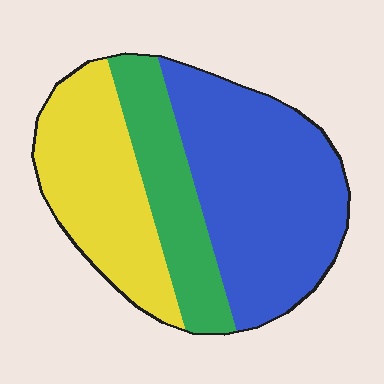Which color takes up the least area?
Green, at roughly 20%.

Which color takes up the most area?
Blue, at roughly 45%.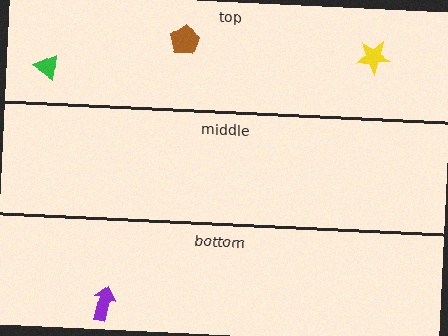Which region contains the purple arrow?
The bottom region.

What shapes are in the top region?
The brown pentagon, the yellow star, the green triangle.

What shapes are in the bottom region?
The purple arrow.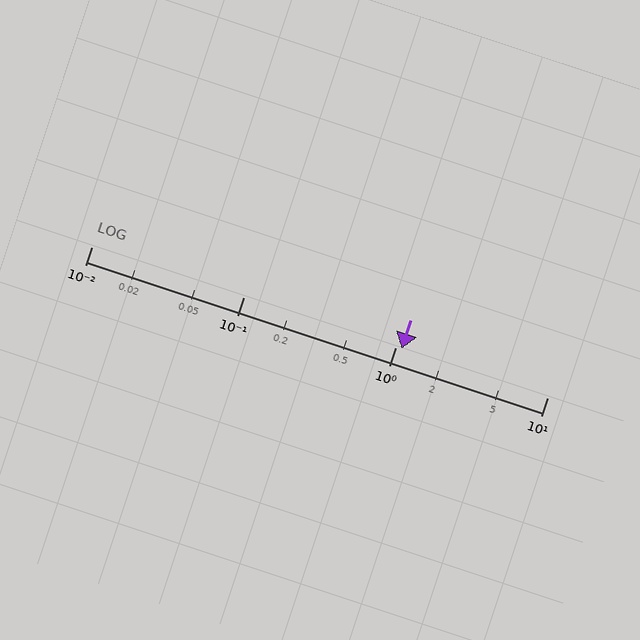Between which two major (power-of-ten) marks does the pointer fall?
The pointer is between 1 and 10.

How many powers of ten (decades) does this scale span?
The scale spans 3 decades, from 0.01 to 10.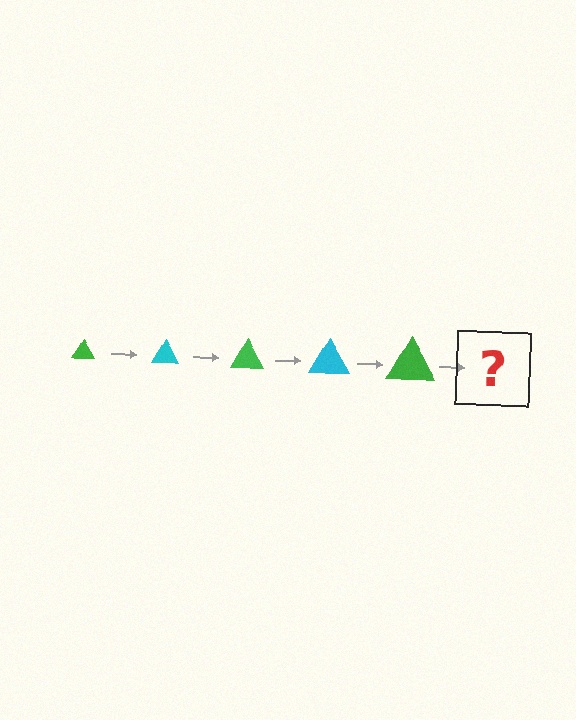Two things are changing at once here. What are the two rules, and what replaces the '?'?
The two rules are that the triangle grows larger each step and the color cycles through green and cyan. The '?' should be a cyan triangle, larger than the previous one.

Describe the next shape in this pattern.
It should be a cyan triangle, larger than the previous one.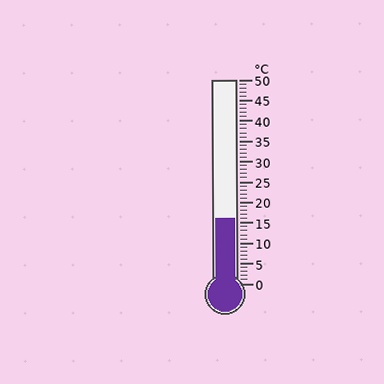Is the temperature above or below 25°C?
The temperature is below 25°C.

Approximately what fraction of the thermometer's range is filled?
The thermometer is filled to approximately 30% of its range.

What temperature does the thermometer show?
The thermometer shows approximately 16°C.